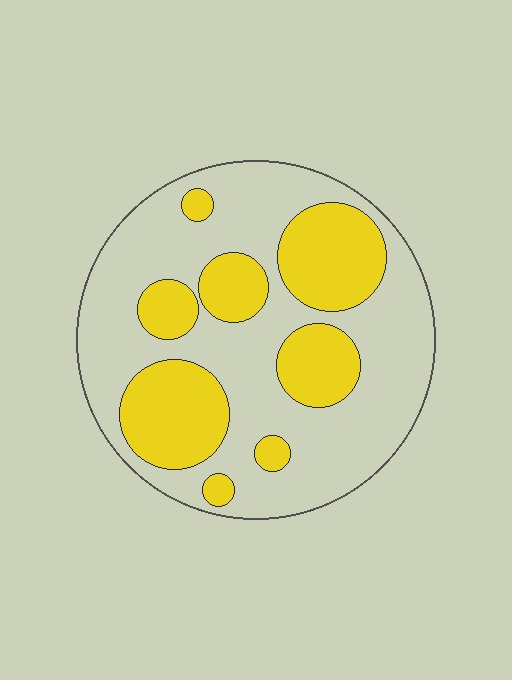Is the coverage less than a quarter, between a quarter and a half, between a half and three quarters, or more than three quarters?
Between a quarter and a half.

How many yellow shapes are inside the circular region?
8.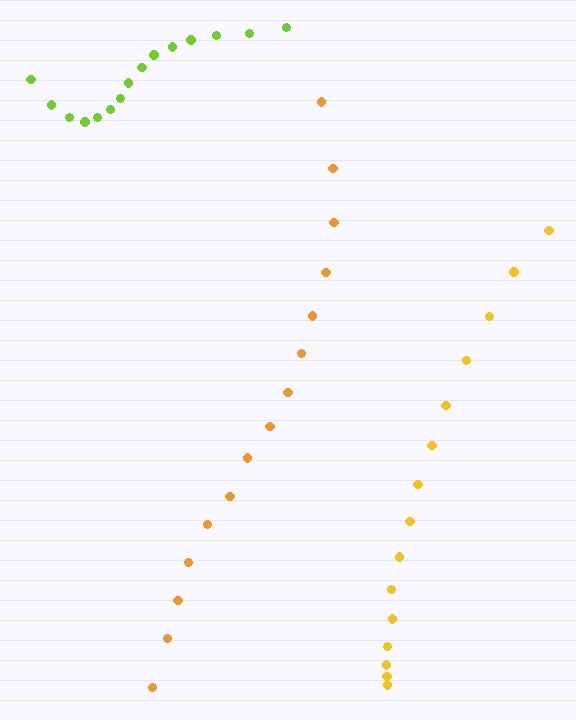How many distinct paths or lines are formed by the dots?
There are 3 distinct paths.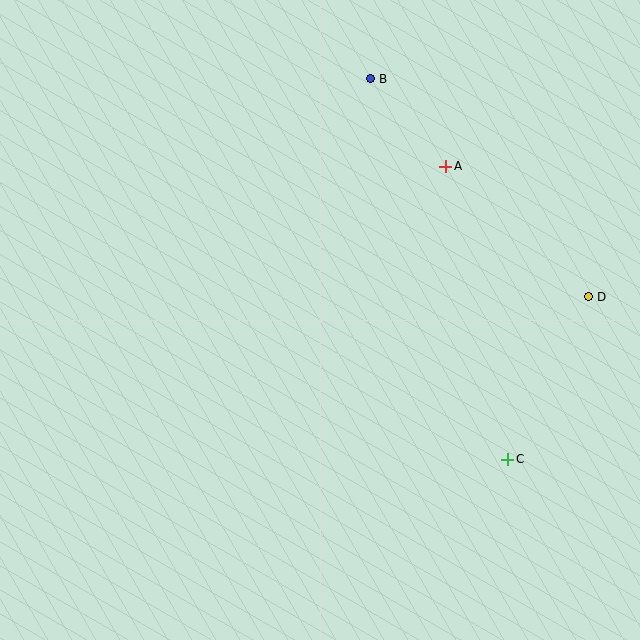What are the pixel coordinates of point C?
Point C is at (508, 459).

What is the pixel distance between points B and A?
The distance between B and A is 115 pixels.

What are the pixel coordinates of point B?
Point B is at (371, 79).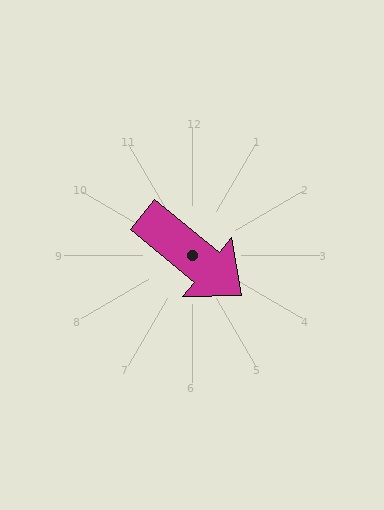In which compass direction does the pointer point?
Southeast.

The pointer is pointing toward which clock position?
Roughly 4 o'clock.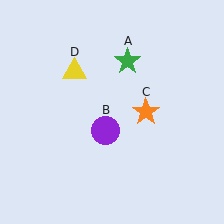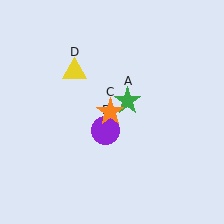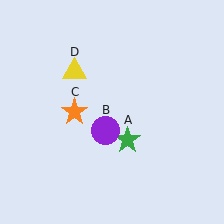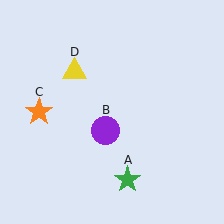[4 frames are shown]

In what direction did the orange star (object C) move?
The orange star (object C) moved left.